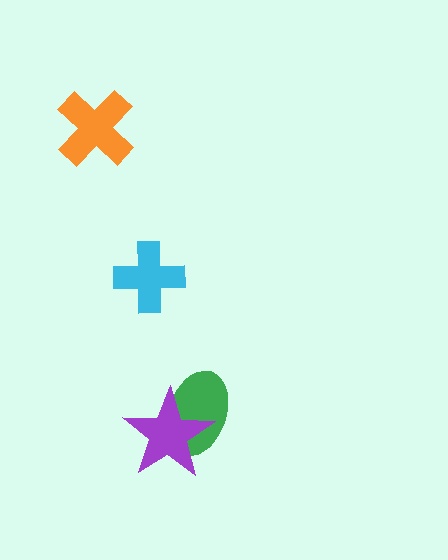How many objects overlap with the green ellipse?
1 object overlaps with the green ellipse.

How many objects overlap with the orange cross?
0 objects overlap with the orange cross.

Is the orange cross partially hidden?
No, no other shape covers it.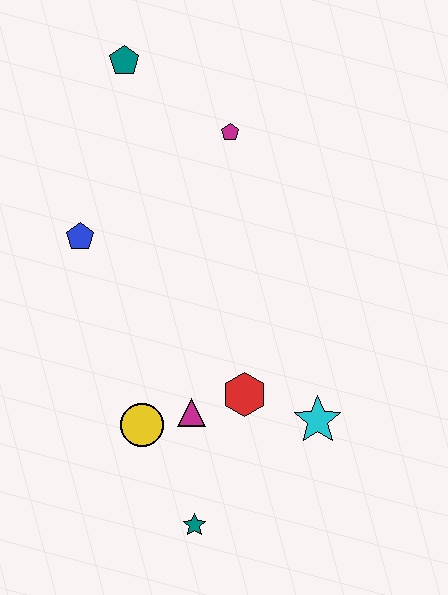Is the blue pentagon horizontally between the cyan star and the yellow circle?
No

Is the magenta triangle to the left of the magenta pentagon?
Yes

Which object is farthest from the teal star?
The teal pentagon is farthest from the teal star.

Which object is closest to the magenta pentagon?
The teal pentagon is closest to the magenta pentagon.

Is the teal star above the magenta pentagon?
No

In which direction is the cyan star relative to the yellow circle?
The cyan star is to the right of the yellow circle.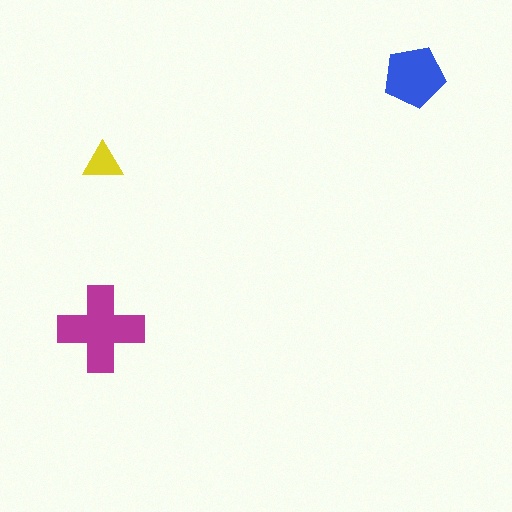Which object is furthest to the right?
The blue pentagon is rightmost.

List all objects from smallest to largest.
The yellow triangle, the blue pentagon, the magenta cross.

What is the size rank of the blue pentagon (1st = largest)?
2nd.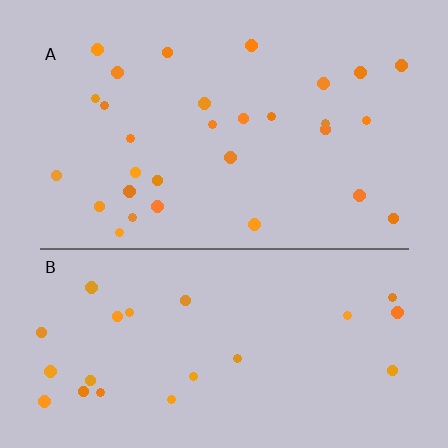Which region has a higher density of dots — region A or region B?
A (the top).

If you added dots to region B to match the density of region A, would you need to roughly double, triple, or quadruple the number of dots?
Approximately double.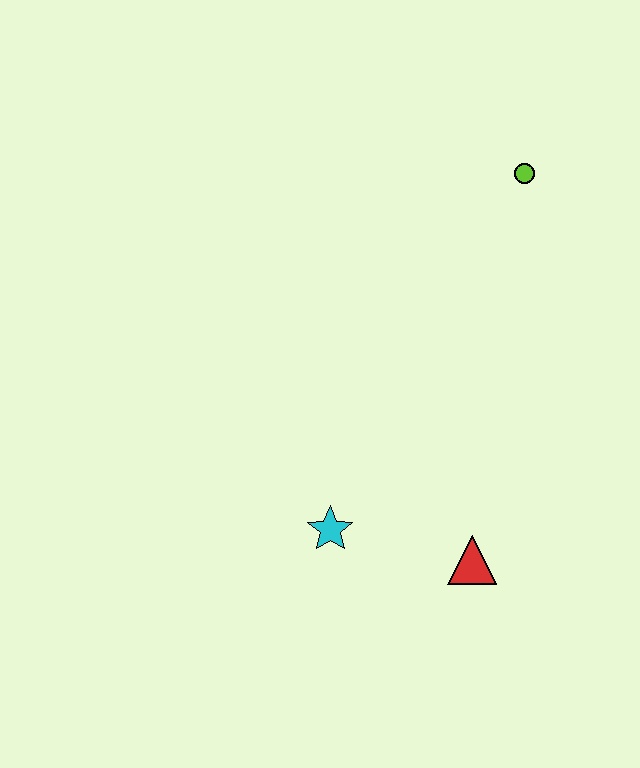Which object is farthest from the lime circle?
The cyan star is farthest from the lime circle.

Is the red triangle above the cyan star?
No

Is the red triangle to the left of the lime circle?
Yes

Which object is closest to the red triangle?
The cyan star is closest to the red triangle.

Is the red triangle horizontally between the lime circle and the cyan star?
Yes